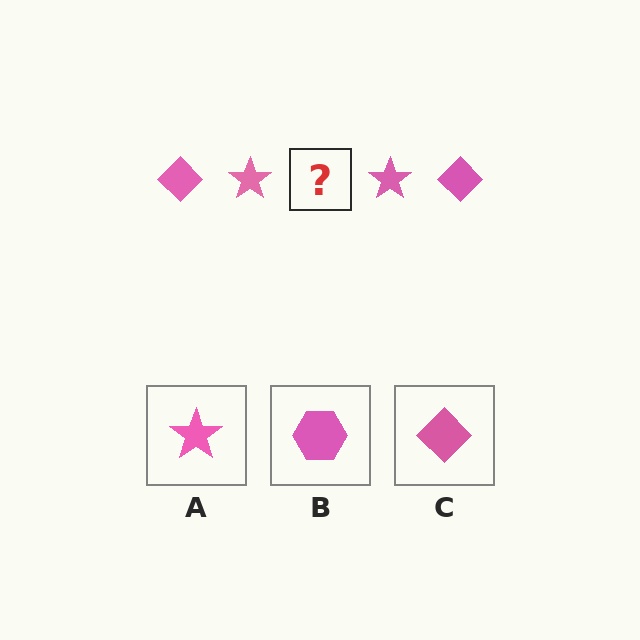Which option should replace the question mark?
Option C.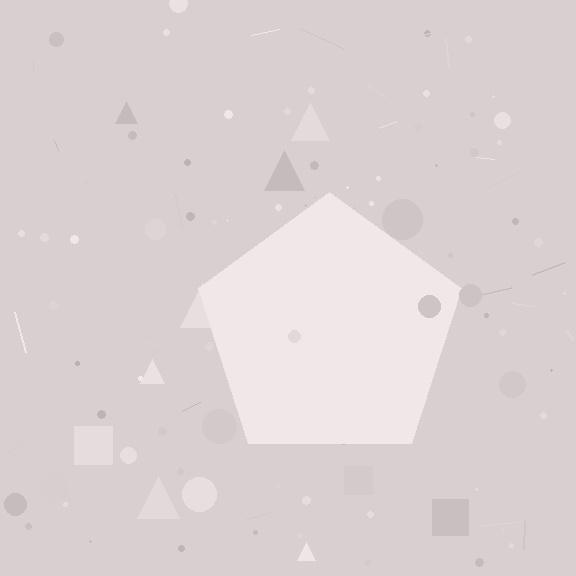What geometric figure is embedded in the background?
A pentagon is embedded in the background.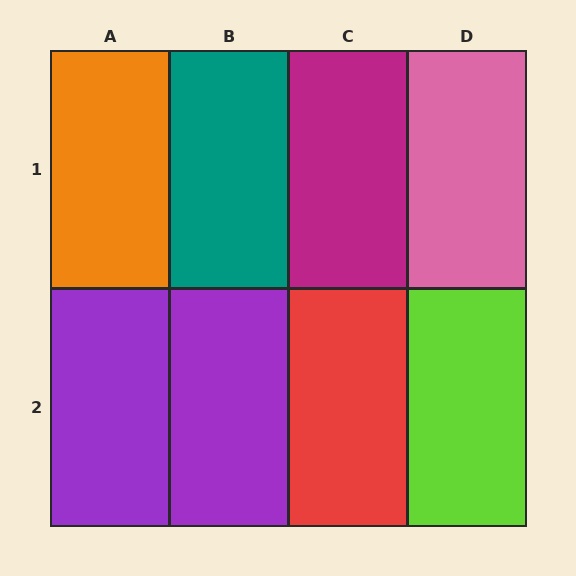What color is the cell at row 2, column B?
Purple.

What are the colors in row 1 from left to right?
Orange, teal, magenta, pink.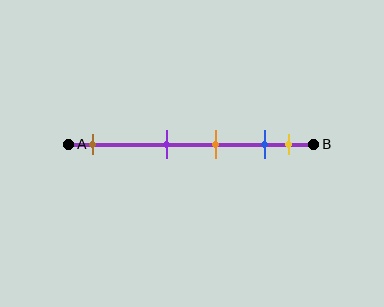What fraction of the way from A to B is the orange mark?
The orange mark is approximately 60% (0.6) of the way from A to B.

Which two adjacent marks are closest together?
The blue and yellow marks are the closest adjacent pair.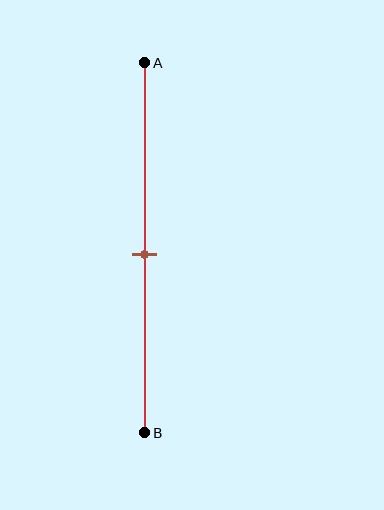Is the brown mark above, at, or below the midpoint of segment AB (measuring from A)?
The brown mark is approximately at the midpoint of segment AB.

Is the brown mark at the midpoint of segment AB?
Yes, the mark is approximately at the midpoint.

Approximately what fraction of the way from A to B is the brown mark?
The brown mark is approximately 50% of the way from A to B.